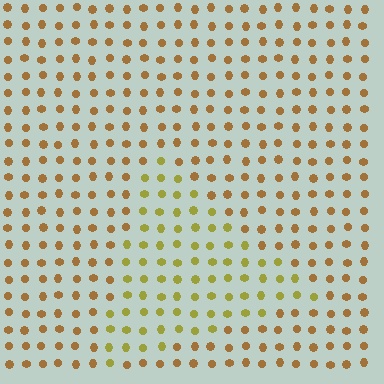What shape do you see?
I see a triangle.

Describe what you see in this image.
The image is filled with small brown elements in a uniform arrangement. A triangle-shaped region is visible where the elements are tinted to a slightly different hue, forming a subtle color boundary.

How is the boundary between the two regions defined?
The boundary is defined purely by a slight shift in hue (about 31 degrees). Spacing, size, and orientation are identical on both sides.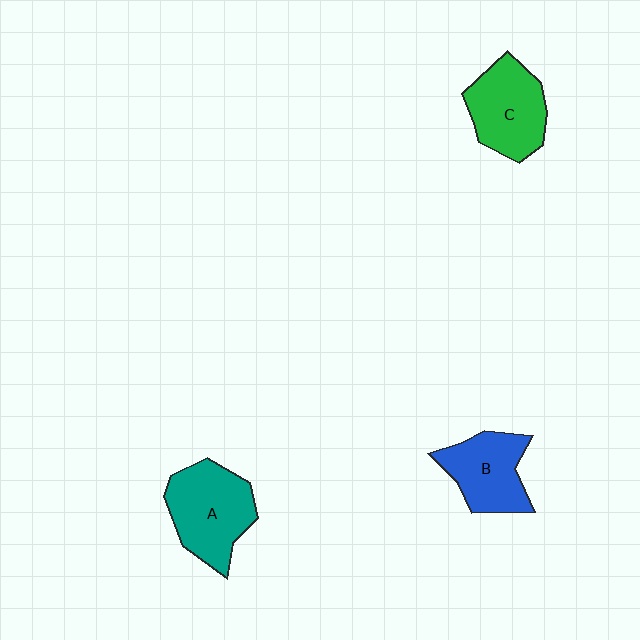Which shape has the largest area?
Shape A (teal).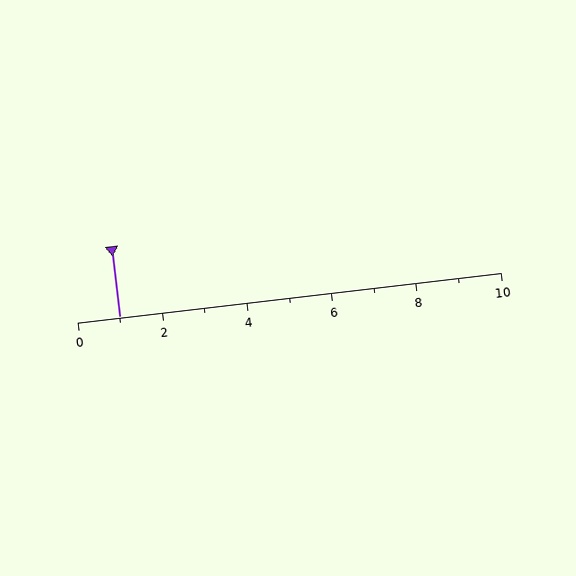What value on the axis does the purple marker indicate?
The marker indicates approximately 1.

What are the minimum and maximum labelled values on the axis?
The axis runs from 0 to 10.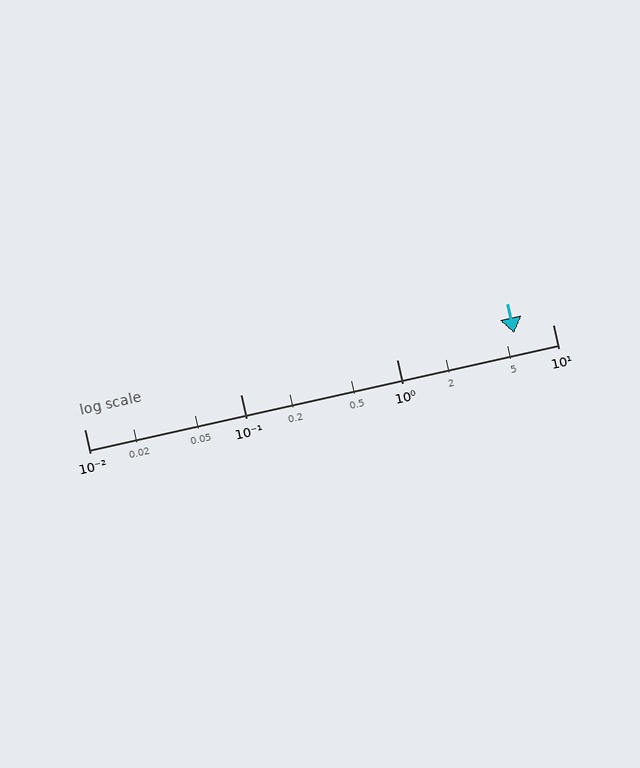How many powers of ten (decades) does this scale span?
The scale spans 3 decades, from 0.01 to 10.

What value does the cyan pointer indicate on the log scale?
The pointer indicates approximately 5.7.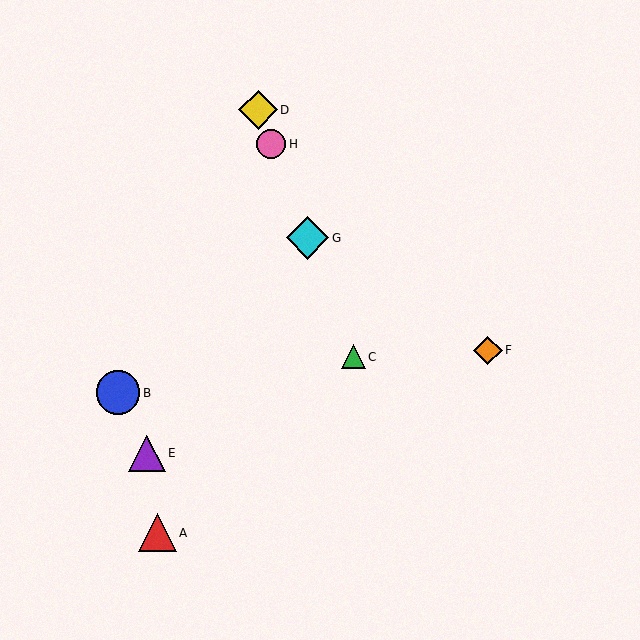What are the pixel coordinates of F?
Object F is at (488, 350).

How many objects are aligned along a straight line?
4 objects (C, D, G, H) are aligned along a straight line.